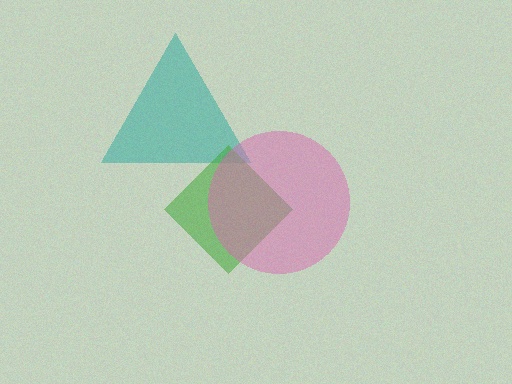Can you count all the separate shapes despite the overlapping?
Yes, there are 3 separate shapes.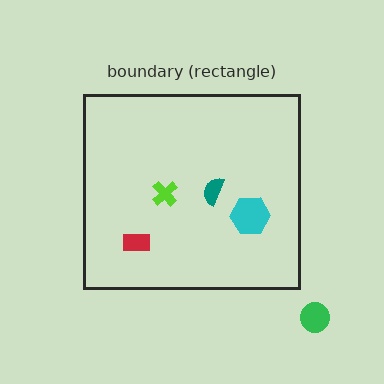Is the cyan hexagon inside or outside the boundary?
Inside.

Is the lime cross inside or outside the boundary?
Inside.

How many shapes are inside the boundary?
4 inside, 1 outside.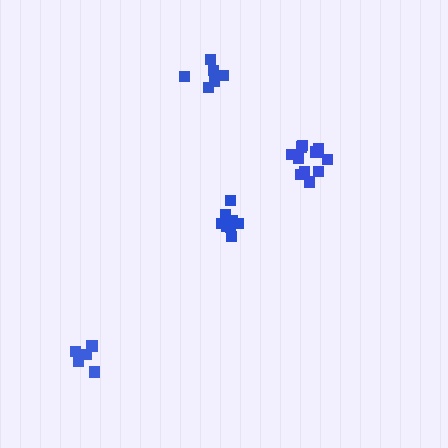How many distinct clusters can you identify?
There are 4 distinct clusters.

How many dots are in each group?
Group 1: 9 dots, Group 2: 6 dots, Group 3: 5 dots, Group 4: 11 dots (31 total).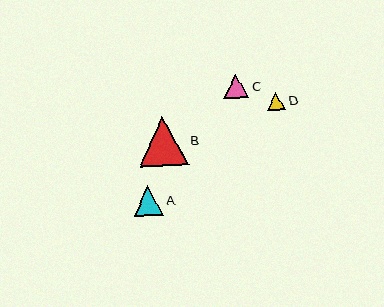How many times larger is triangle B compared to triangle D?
Triangle B is approximately 2.7 times the size of triangle D.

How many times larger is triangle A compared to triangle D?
Triangle A is approximately 1.6 times the size of triangle D.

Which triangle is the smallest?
Triangle D is the smallest with a size of approximately 18 pixels.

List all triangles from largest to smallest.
From largest to smallest: B, A, C, D.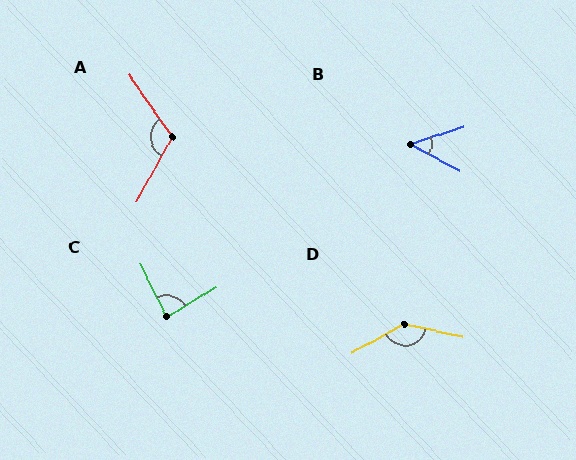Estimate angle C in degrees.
Approximately 85 degrees.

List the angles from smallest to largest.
B (46°), C (85°), A (117°), D (138°).